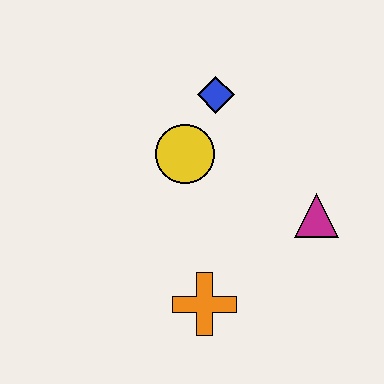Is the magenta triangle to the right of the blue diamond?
Yes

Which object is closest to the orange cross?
The magenta triangle is closest to the orange cross.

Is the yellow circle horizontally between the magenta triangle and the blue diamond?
No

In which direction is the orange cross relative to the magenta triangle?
The orange cross is to the left of the magenta triangle.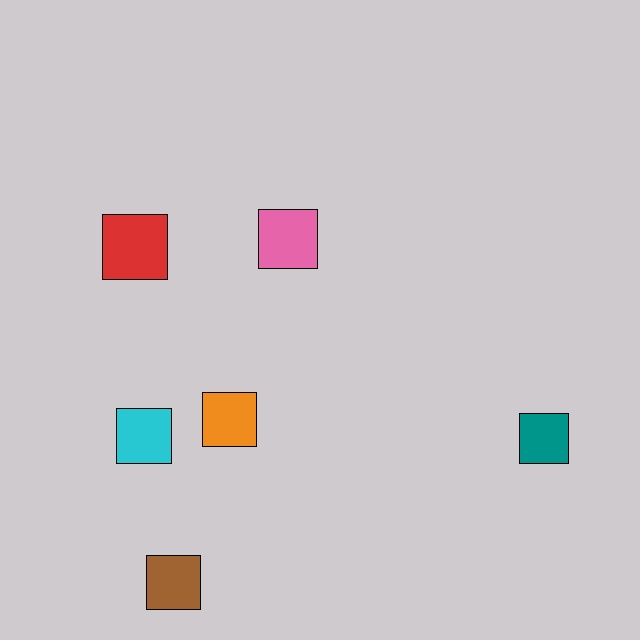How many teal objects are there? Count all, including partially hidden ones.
There is 1 teal object.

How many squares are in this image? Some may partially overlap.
There are 6 squares.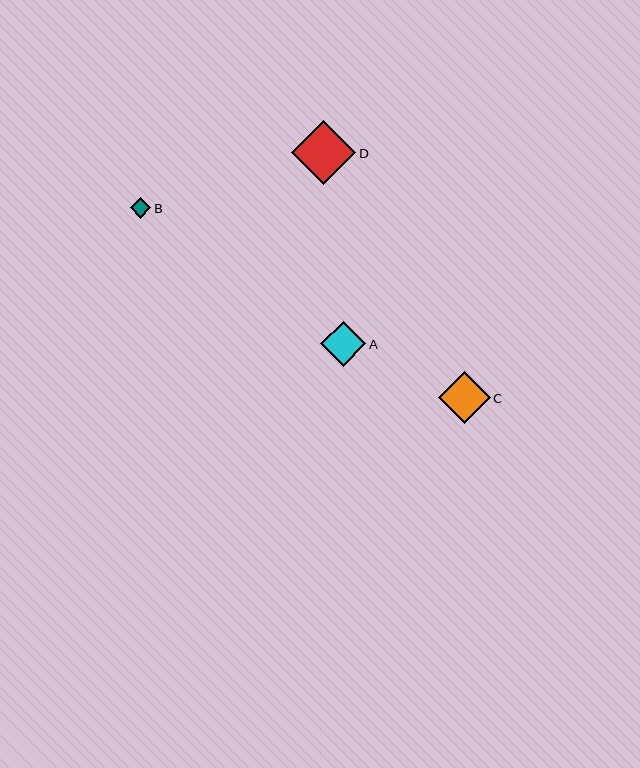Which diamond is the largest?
Diamond D is the largest with a size of approximately 65 pixels.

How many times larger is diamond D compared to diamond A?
Diamond D is approximately 1.4 times the size of diamond A.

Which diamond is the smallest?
Diamond B is the smallest with a size of approximately 21 pixels.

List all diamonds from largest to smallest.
From largest to smallest: D, C, A, B.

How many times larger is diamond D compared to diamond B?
Diamond D is approximately 3.1 times the size of diamond B.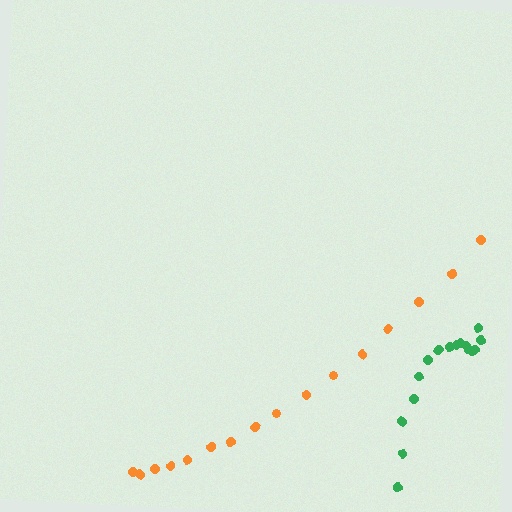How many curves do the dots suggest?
There are 2 distinct paths.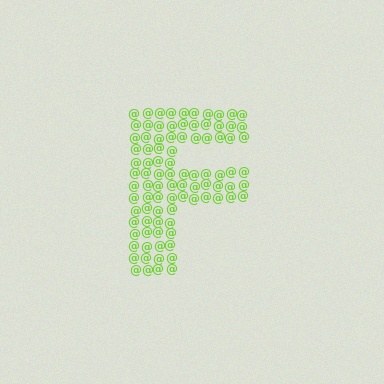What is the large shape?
The large shape is the letter F.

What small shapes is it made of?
It is made of small at signs.